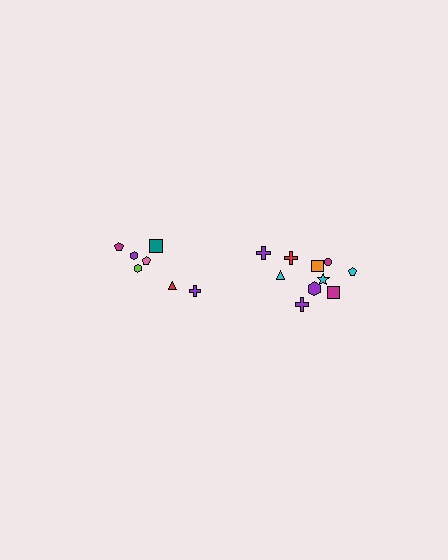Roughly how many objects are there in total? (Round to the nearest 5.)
Roughly 15 objects in total.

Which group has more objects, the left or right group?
The right group.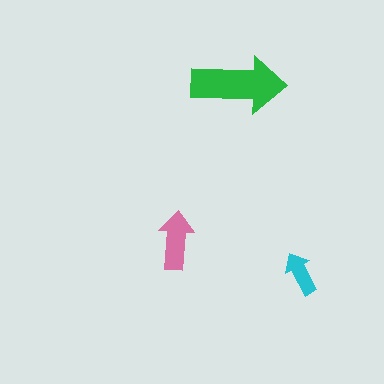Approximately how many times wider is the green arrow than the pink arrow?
About 1.5 times wider.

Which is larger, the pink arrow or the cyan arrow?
The pink one.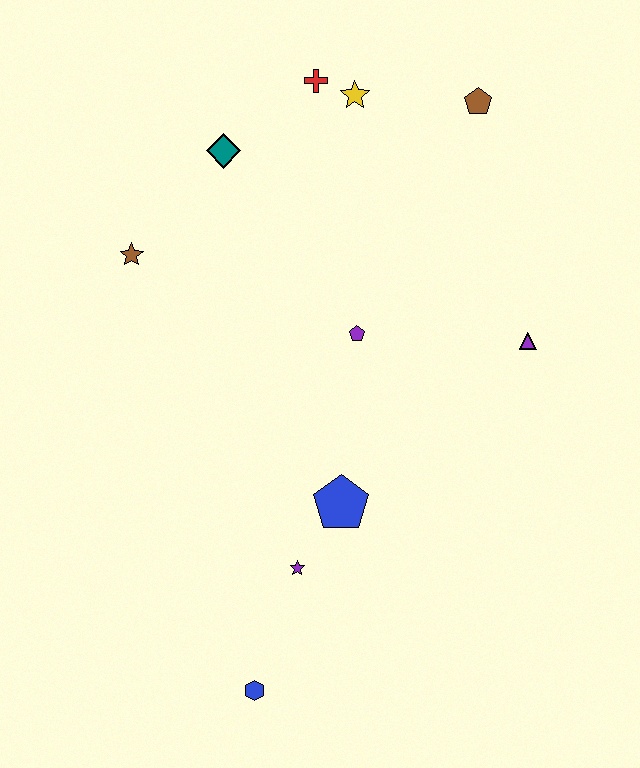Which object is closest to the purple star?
The blue pentagon is closest to the purple star.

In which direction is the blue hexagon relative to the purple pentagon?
The blue hexagon is below the purple pentagon.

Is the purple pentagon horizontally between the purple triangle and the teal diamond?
Yes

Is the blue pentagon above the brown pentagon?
No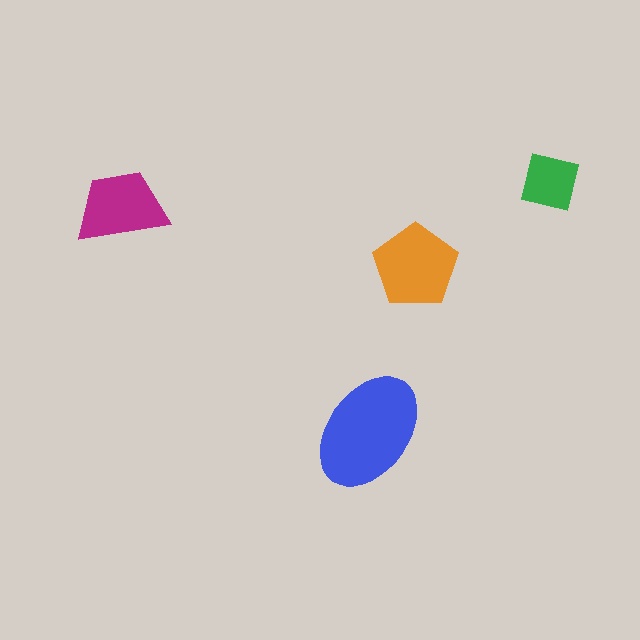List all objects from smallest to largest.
The green square, the magenta trapezoid, the orange pentagon, the blue ellipse.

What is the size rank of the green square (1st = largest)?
4th.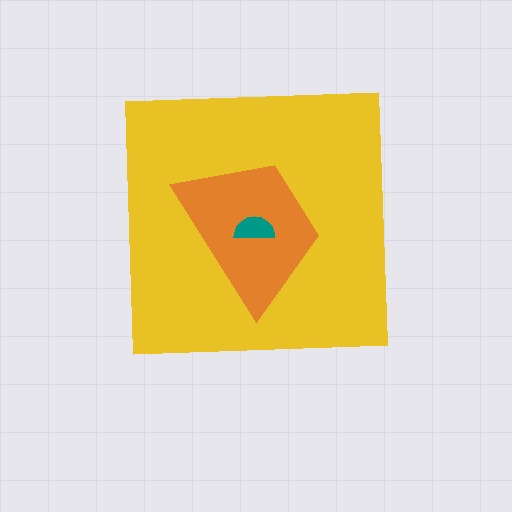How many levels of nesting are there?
3.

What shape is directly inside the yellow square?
The orange trapezoid.